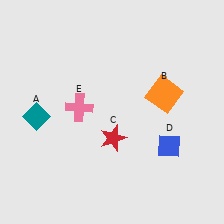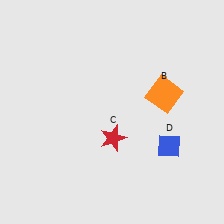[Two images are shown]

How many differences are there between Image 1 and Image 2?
There are 2 differences between the two images.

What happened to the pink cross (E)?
The pink cross (E) was removed in Image 2. It was in the top-left area of Image 1.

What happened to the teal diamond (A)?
The teal diamond (A) was removed in Image 2. It was in the bottom-left area of Image 1.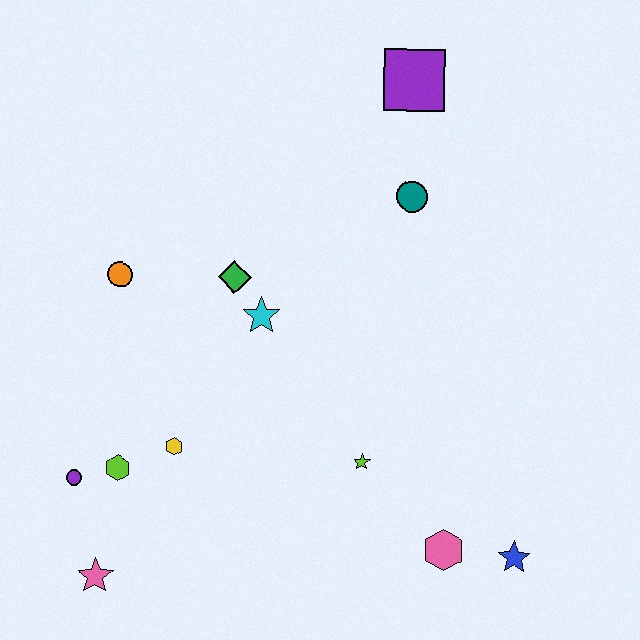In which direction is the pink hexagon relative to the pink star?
The pink hexagon is to the right of the pink star.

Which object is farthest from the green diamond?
The blue star is farthest from the green diamond.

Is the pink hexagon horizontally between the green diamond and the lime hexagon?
No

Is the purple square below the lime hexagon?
No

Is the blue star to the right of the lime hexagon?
Yes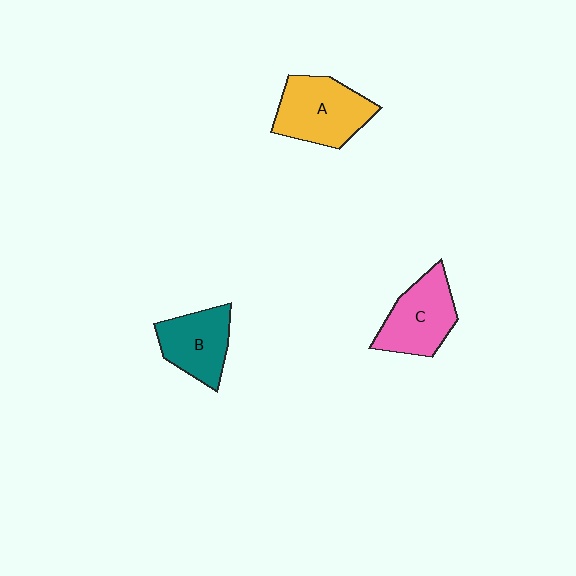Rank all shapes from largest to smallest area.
From largest to smallest: A (yellow), C (pink), B (teal).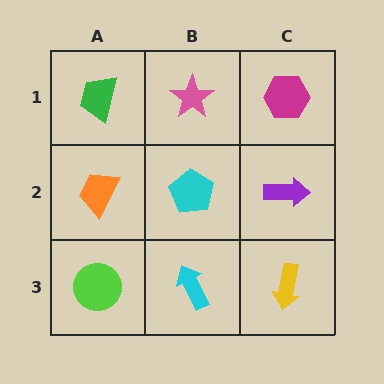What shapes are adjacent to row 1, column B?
A cyan pentagon (row 2, column B), a green trapezoid (row 1, column A), a magenta hexagon (row 1, column C).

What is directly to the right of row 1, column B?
A magenta hexagon.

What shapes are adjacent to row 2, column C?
A magenta hexagon (row 1, column C), a yellow arrow (row 3, column C), a cyan pentagon (row 2, column B).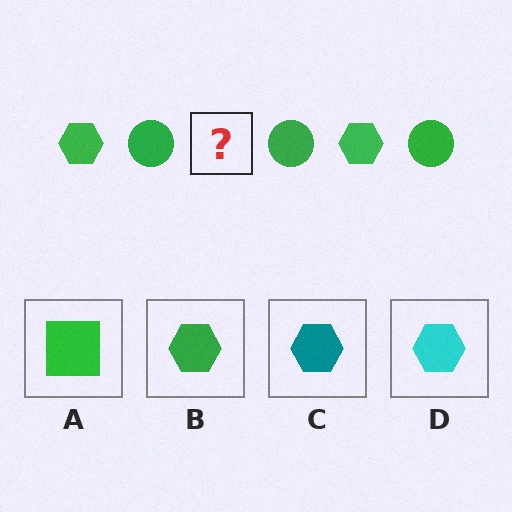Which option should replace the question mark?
Option B.